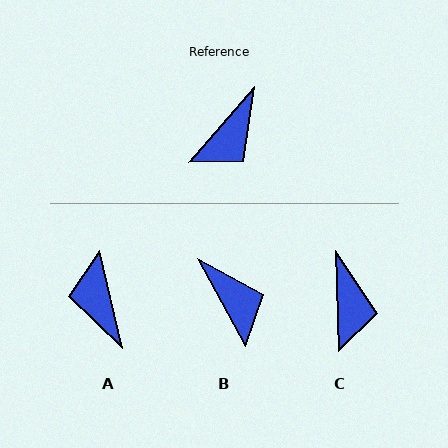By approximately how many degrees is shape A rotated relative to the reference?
Approximately 126 degrees clockwise.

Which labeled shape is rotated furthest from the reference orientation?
A, about 126 degrees away.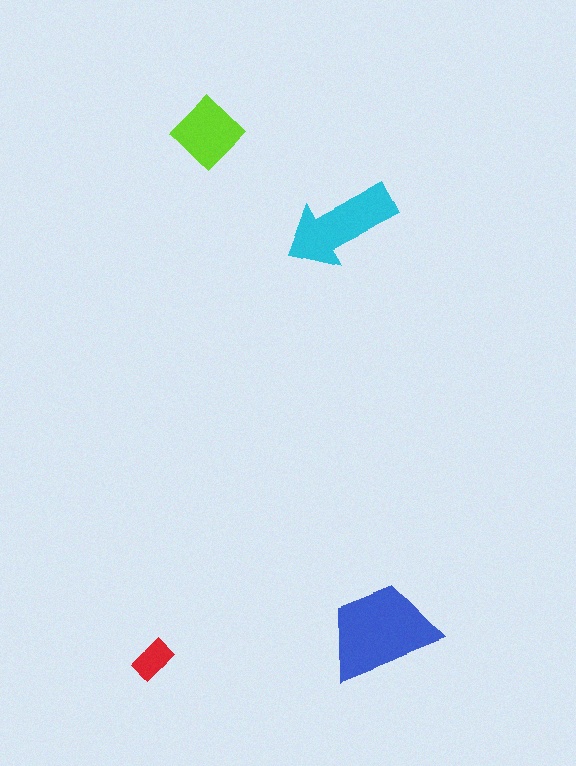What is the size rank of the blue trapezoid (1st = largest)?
1st.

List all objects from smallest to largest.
The red rectangle, the lime diamond, the cyan arrow, the blue trapezoid.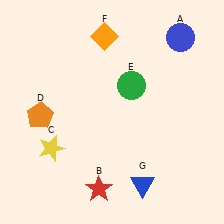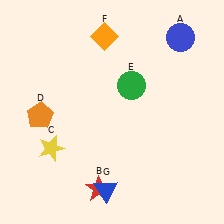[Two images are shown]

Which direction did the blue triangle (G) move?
The blue triangle (G) moved left.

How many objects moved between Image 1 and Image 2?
1 object moved between the two images.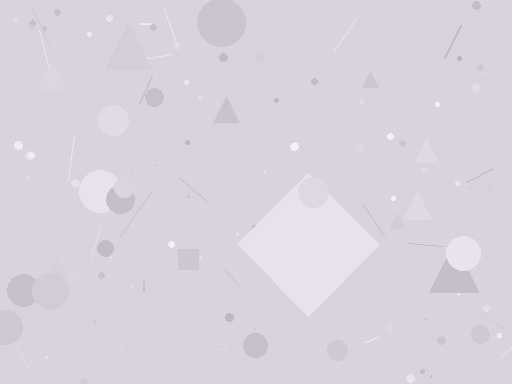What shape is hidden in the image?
A diamond is hidden in the image.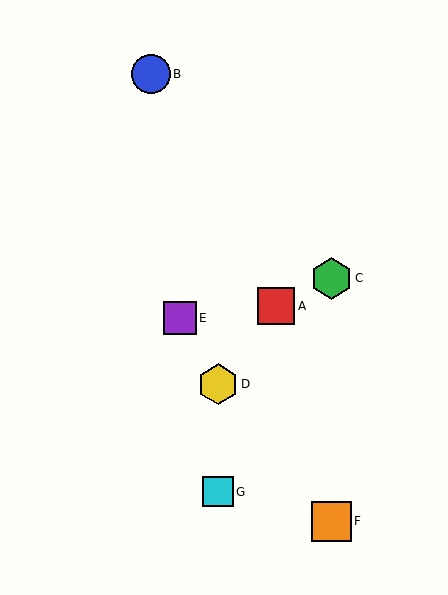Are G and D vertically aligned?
Yes, both are at x≈218.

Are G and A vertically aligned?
No, G is at x≈218 and A is at x≈276.